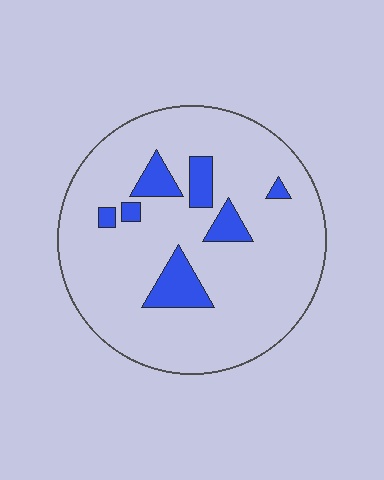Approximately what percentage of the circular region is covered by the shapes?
Approximately 15%.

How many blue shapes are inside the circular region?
7.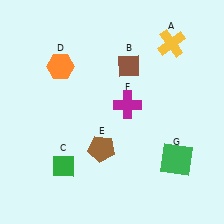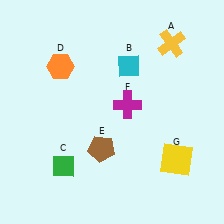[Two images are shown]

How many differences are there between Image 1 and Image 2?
There are 2 differences between the two images.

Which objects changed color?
B changed from brown to cyan. G changed from green to yellow.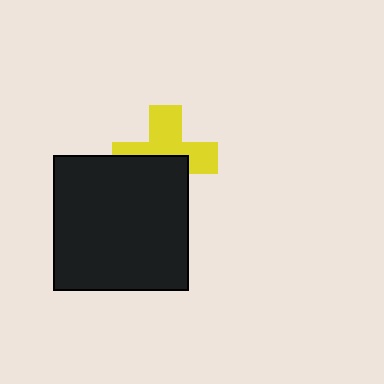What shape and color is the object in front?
The object in front is a black square.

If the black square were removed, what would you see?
You would see the complete yellow cross.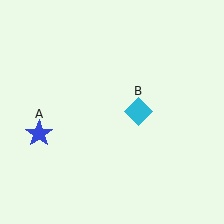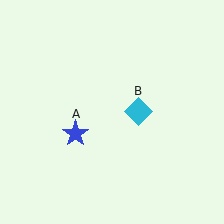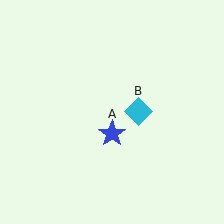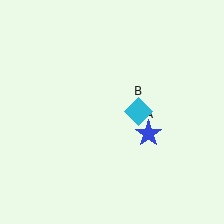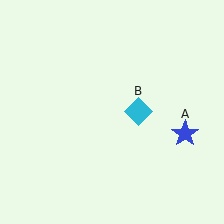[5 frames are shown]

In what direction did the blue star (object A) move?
The blue star (object A) moved right.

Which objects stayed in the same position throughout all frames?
Cyan diamond (object B) remained stationary.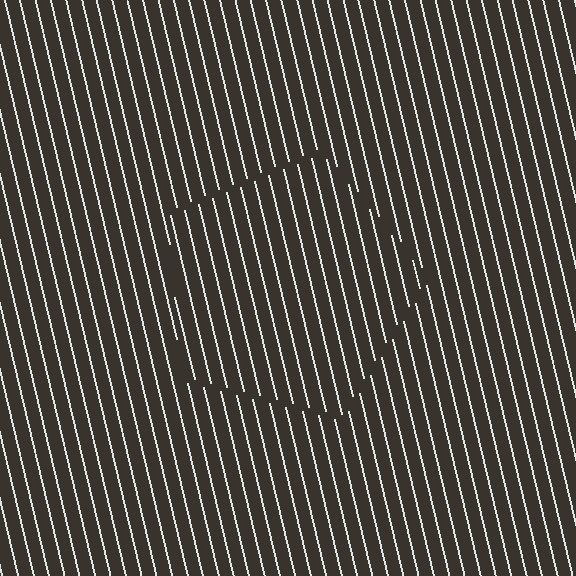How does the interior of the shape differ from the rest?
The interior of the shape contains the same grating, shifted by half a period — the contour is defined by the phase discontinuity where line-ends from the inner and outer gratings abut.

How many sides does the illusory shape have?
5 sides — the line-ends trace a pentagon.